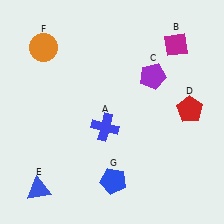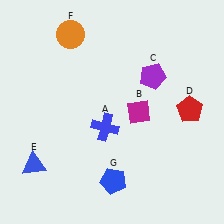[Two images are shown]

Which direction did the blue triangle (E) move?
The blue triangle (E) moved up.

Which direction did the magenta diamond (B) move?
The magenta diamond (B) moved down.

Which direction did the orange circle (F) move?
The orange circle (F) moved right.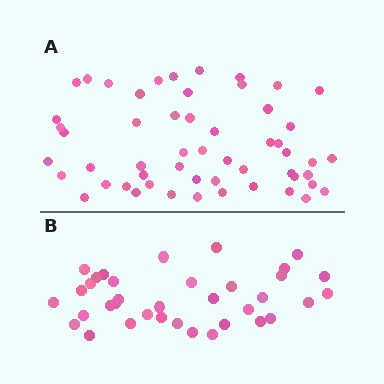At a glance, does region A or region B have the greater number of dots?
Region A (the top region) has more dots.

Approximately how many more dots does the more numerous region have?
Region A has approximately 20 more dots than region B.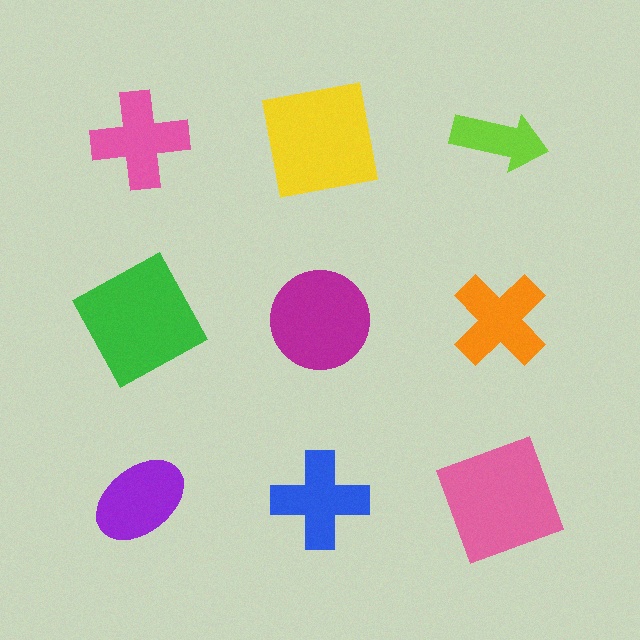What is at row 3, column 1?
A purple ellipse.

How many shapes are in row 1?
3 shapes.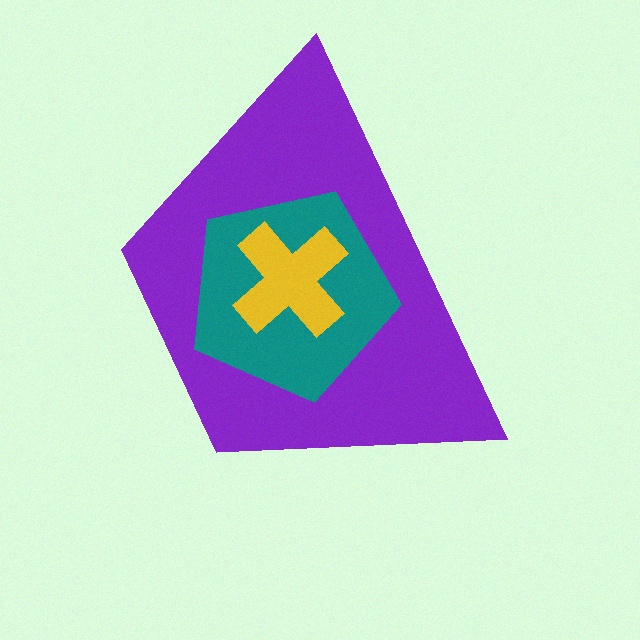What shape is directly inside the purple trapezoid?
The teal pentagon.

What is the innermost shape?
The yellow cross.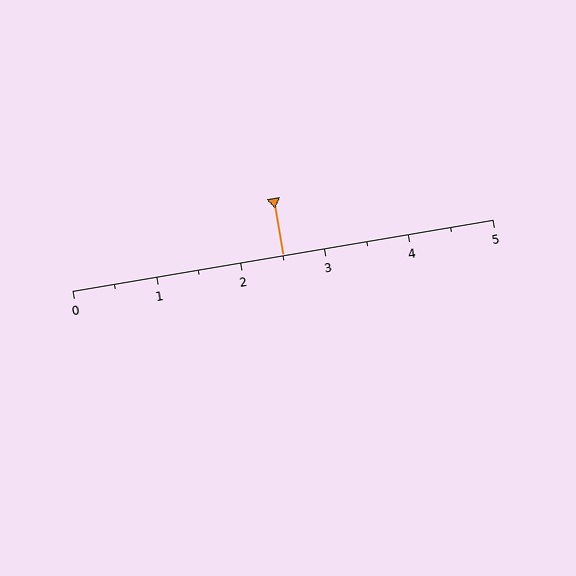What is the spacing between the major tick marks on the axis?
The major ticks are spaced 1 apart.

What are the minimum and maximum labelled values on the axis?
The axis runs from 0 to 5.